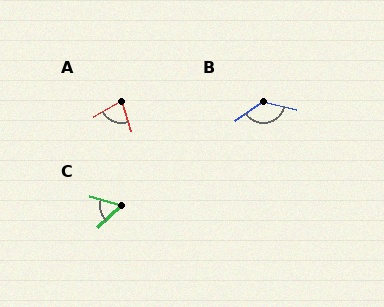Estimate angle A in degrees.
Approximately 78 degrees.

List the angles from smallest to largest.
C (59°), A (78°), B (132°).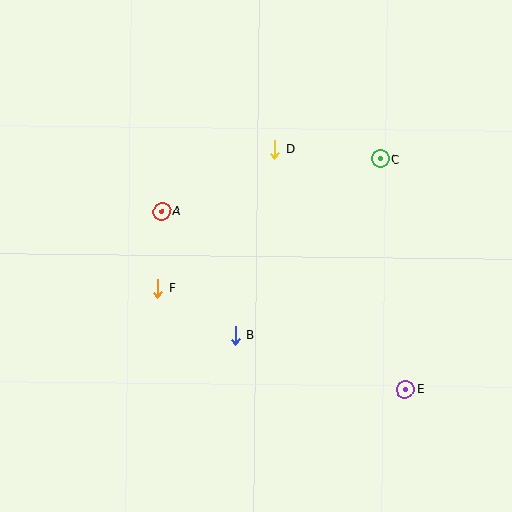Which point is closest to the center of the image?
Point B at (235, 335) is closest to the center.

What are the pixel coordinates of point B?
Point B is at (235, 335).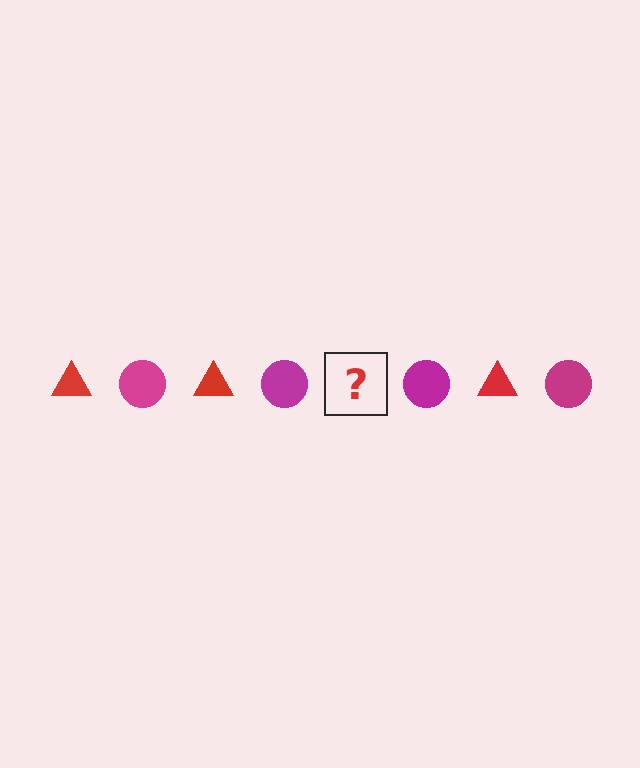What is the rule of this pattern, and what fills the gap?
The rule is that the pattern alternates between red triangle and magenta circle. The gap should be filled with a red triangle.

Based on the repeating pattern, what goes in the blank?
The blank should be a red triangle.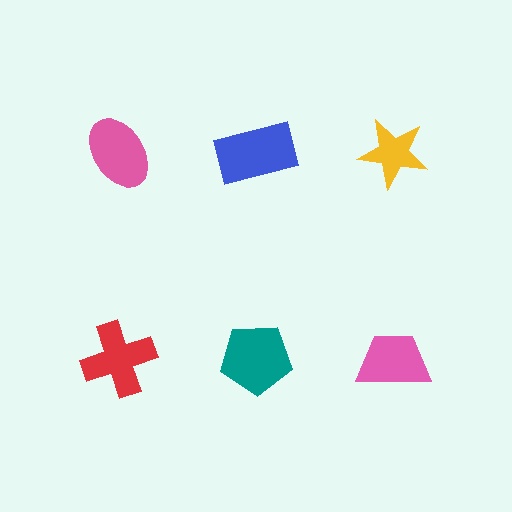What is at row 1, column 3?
A yellow star.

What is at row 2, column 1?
A red cross.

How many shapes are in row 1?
3 shapes.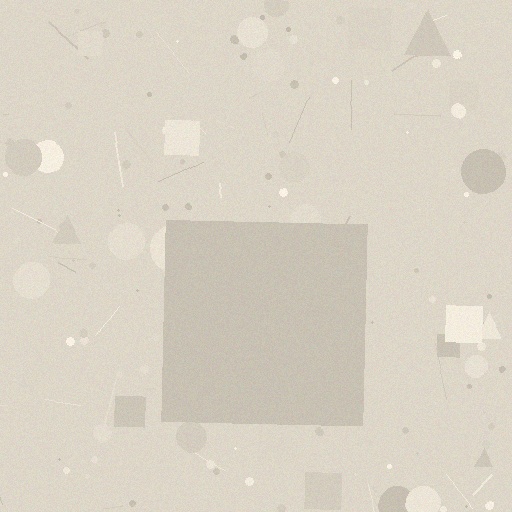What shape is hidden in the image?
A square is hidden in the image.